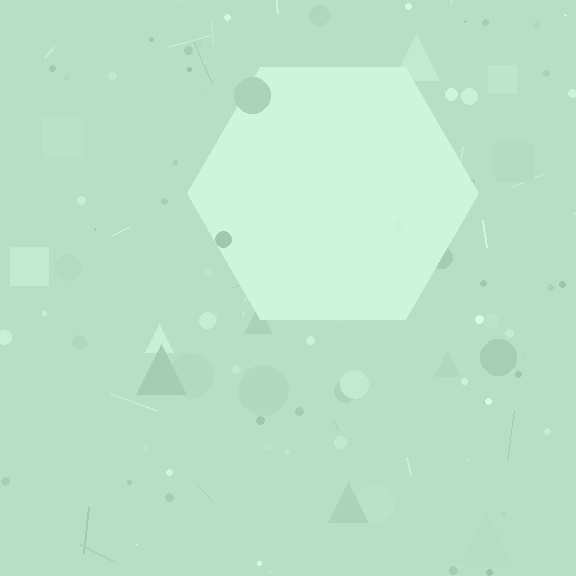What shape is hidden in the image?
A hexagon is hidden in the image.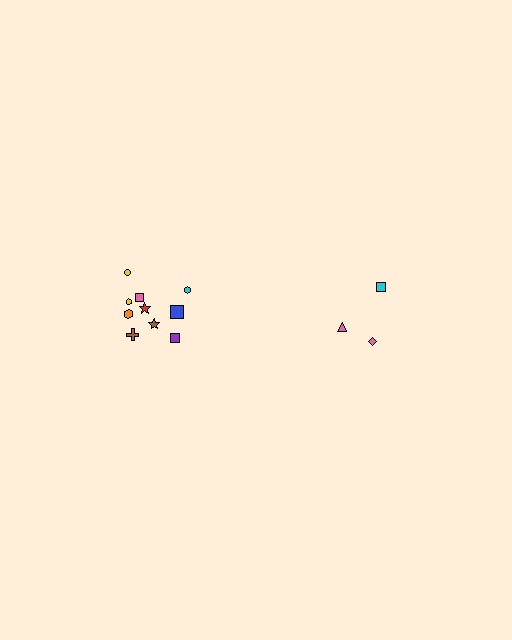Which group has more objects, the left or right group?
The left group.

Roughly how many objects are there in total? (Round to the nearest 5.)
Roughly 15 objects in total.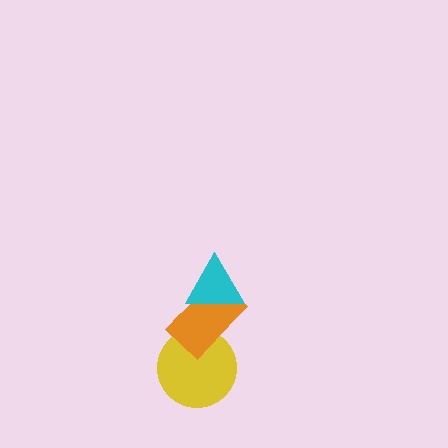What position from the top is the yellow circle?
The yellow circle is 3rd from the top.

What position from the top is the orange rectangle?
The orange rectangle is 2nd from the top.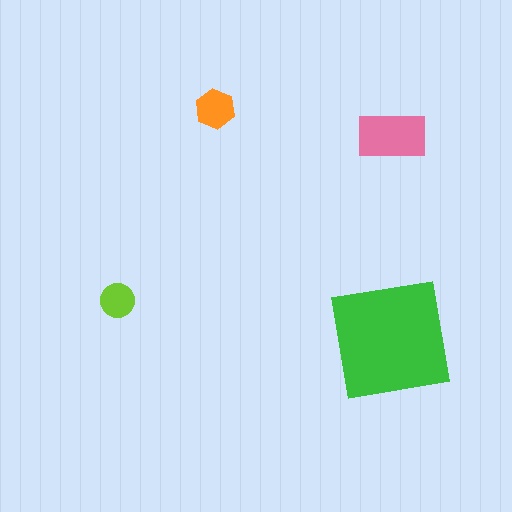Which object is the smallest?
The lime circle.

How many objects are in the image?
There are 4 objects in the image.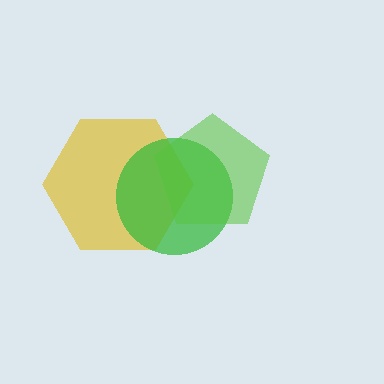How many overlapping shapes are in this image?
There are 3 overlapping shapes in the image.